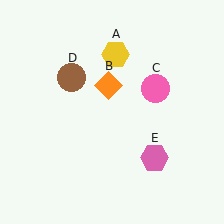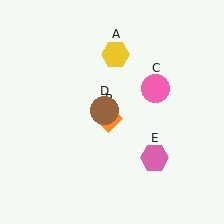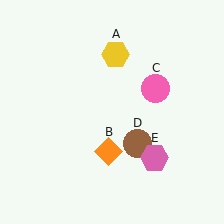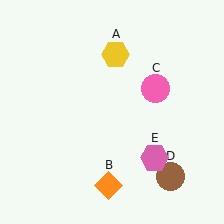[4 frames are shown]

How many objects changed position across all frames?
2 objects changed position: orange diamond (object B), brown circle (object D).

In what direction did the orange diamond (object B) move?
The orange diamond (object B) moved down.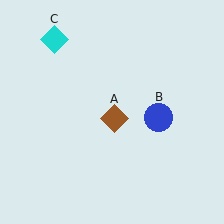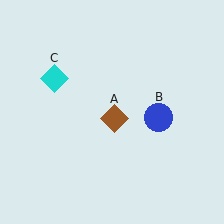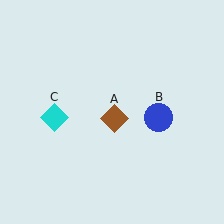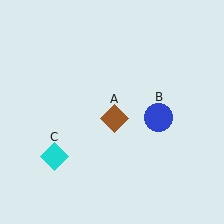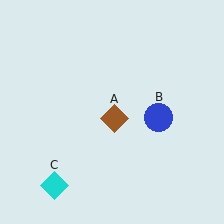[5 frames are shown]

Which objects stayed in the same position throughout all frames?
Brown diamond (object A) and blue circle (object B) remained stationary.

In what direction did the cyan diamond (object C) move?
The cyan diamond (object C) moved down.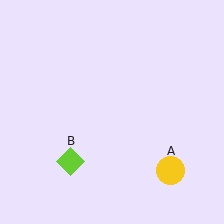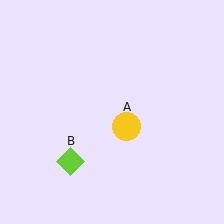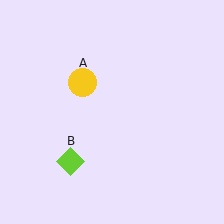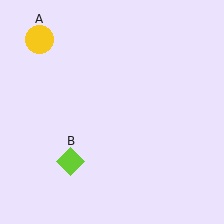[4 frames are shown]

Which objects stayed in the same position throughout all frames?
Lime diamond (object B) remained stationary.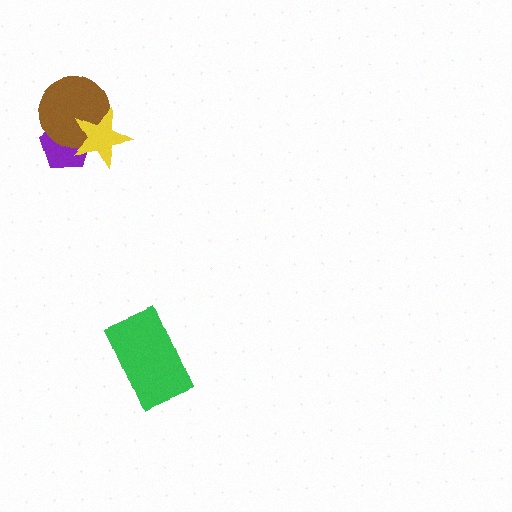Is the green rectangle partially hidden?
No, no other shape covers it.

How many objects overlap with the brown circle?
2 objects overlap with the brown circle.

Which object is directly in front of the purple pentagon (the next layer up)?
The brown circle is directly in front of the purple pentagon.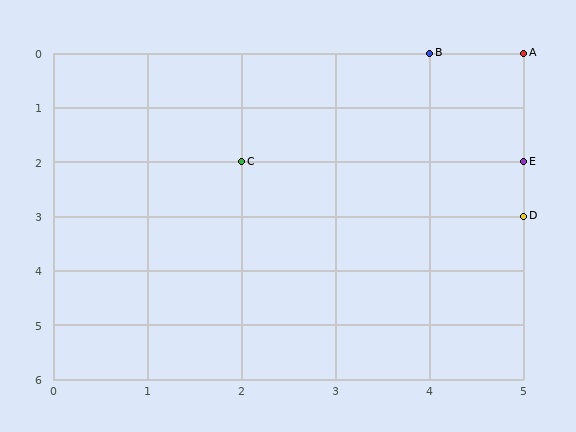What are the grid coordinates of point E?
Point E is at grid coordinates (5, 2).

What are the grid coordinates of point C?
Point C is at grid coordinates (2, 2).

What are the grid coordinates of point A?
Point A is at grid coordinates (5, 0).